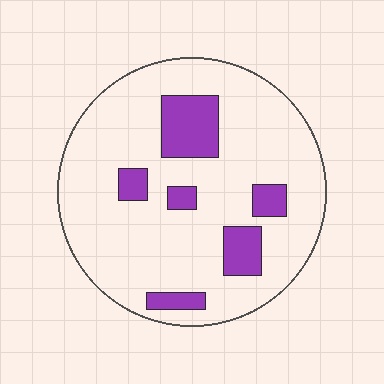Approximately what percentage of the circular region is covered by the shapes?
Approximately 15%.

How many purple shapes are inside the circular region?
6.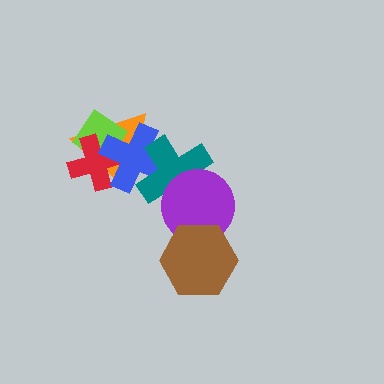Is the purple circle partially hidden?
Yes, it is partially covered by another shape.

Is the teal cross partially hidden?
Yes, it is partially covered by another shape.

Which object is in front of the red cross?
The blue cross is in front of the red cross.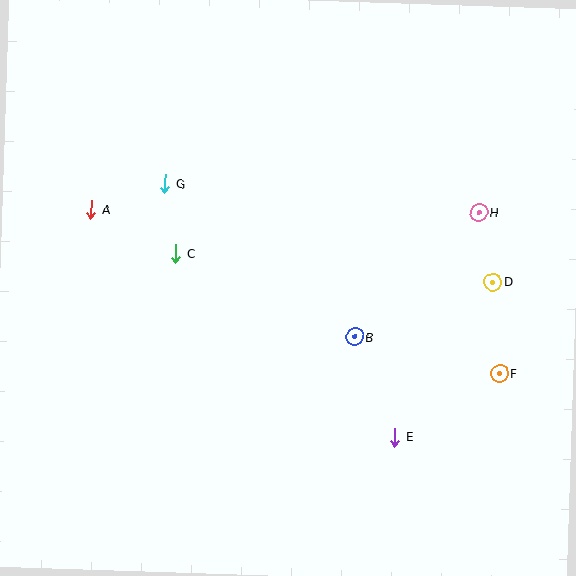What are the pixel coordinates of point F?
Point F is at (499, 374).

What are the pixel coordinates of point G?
Point G is at (165, 184).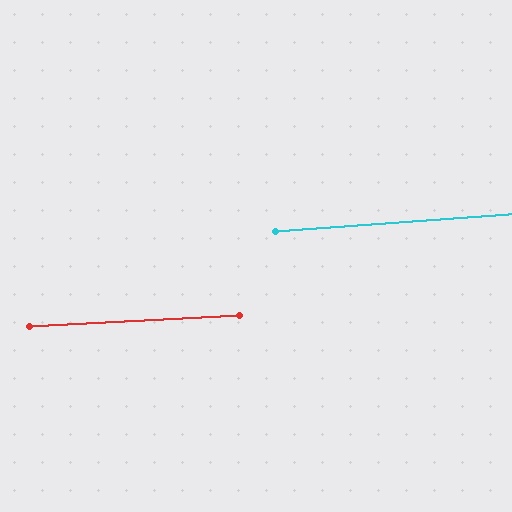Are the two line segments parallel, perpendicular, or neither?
Parallel — their directions differ by only 1.4°.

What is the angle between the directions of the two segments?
Approximately 1 degree.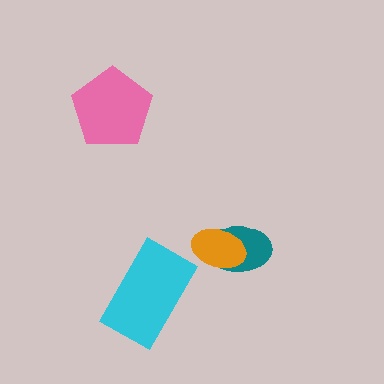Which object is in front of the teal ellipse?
The orange ellipse is in front of the teal ellipse.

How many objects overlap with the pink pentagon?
0 objects overlap with the pink pentagon.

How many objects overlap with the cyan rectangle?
0 objects overlap with the cyan rectangle.